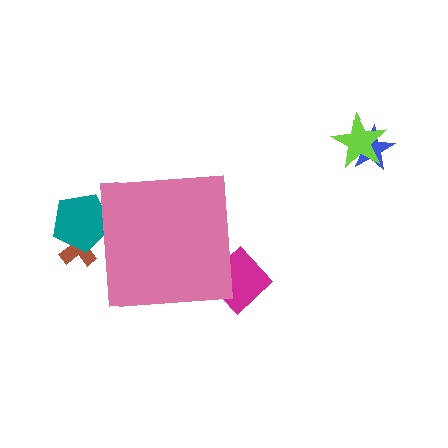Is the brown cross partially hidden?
Yes, the brown cross is partially hidden behind the pink square.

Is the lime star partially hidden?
No, the lime star is fully visible.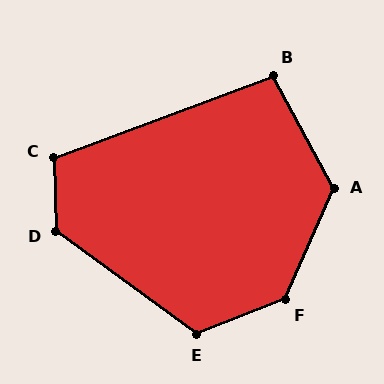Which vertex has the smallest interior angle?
B, at approximately 98 degrees.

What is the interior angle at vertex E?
Approximately 122 degrees (obtuse).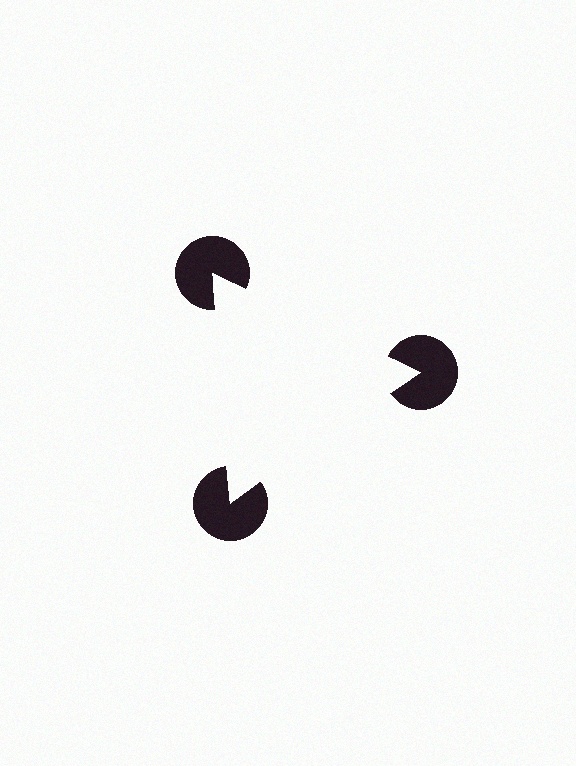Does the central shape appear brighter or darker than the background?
It typically appears slightly brighter than the background, even though no actual brightness change is drawn.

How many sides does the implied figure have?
3 sides.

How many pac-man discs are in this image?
There are 3 — one at each vertex of the illusory triangle.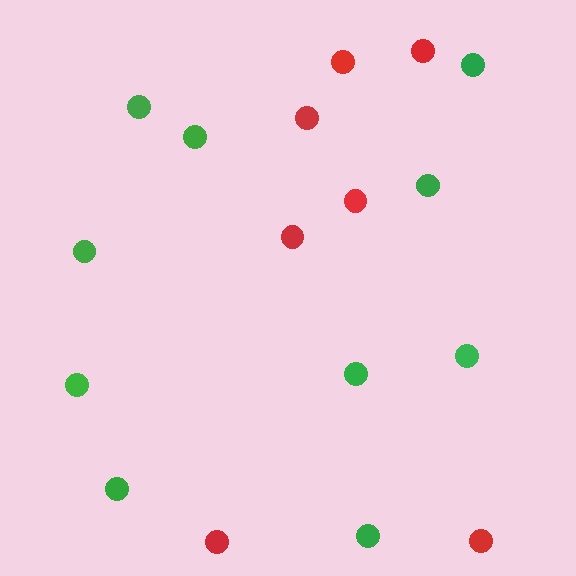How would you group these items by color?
There are 2 groups: one group of green circles (10) and one group of red circles (7).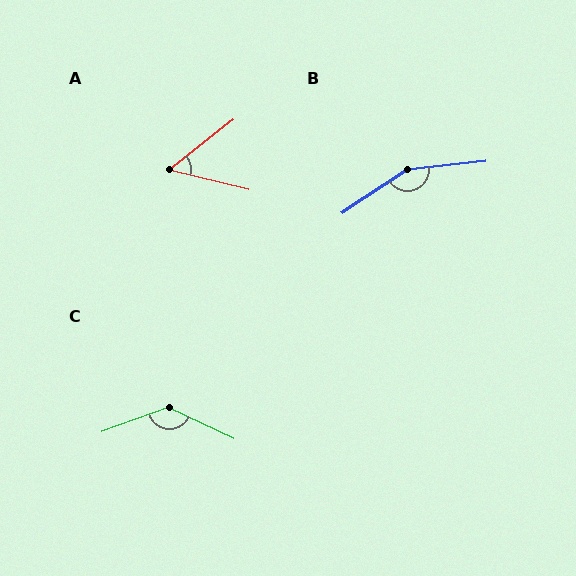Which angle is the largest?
B, at approximately 153 degrees.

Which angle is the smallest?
A, at approximately 52 degrees.